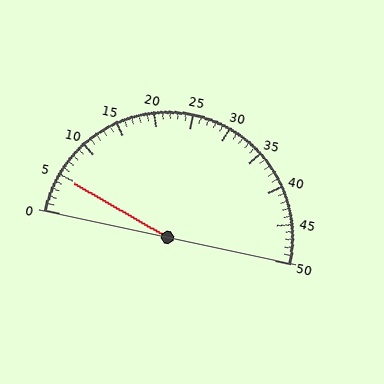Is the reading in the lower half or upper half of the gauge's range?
The reading is in the lower half of the range (0 to 50).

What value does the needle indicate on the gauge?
The needle indicates approximately 5.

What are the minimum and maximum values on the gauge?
The gauge ranges from 0 to 50.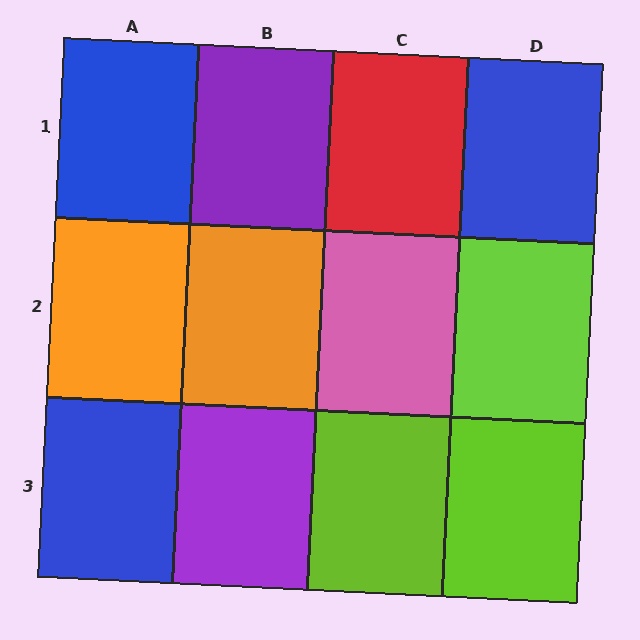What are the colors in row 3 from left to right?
Blue, purple, lime, lime.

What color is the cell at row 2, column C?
Pink.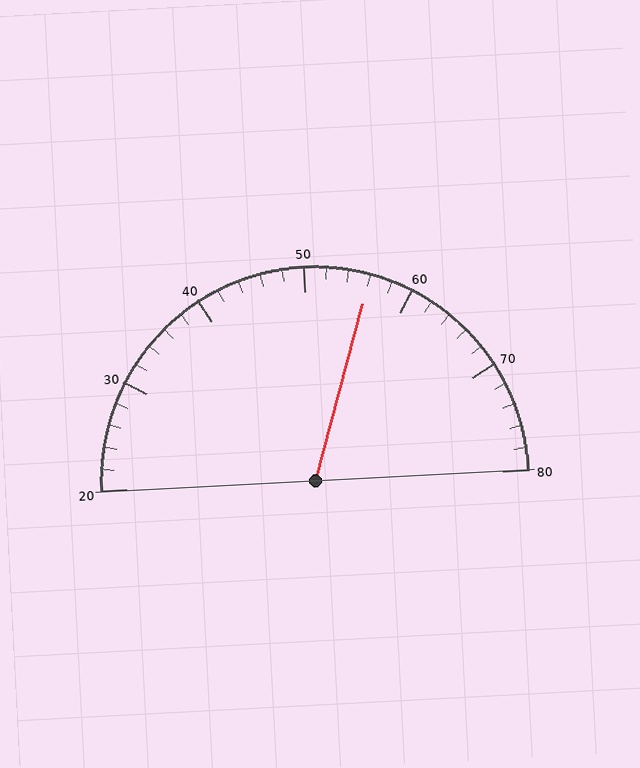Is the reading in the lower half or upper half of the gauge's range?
The reading is in the upper half of the range (20 to 80).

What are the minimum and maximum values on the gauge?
The gauge ranges from 20 to 80.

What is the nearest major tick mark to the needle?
The nearest major tick mark is 60.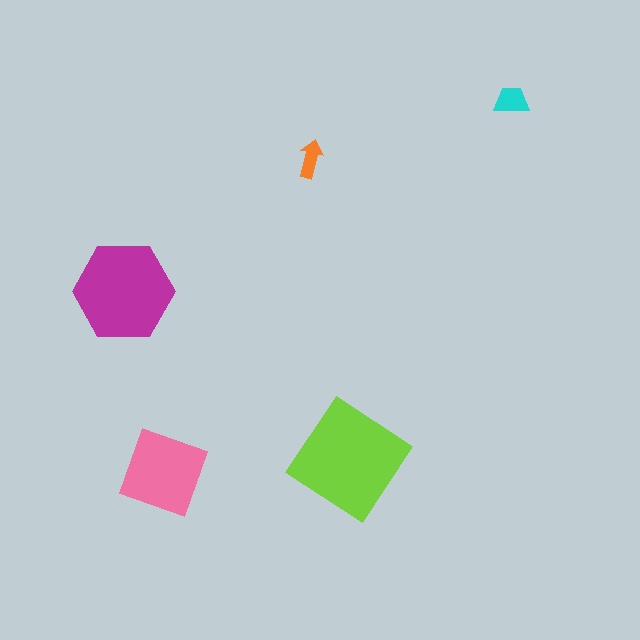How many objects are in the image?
There are 5 objects in the image.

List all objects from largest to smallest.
The lime diamond, the magenta hexagon, the pink square, the cyan trapezoid, the orange arrow.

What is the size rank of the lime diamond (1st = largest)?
1st.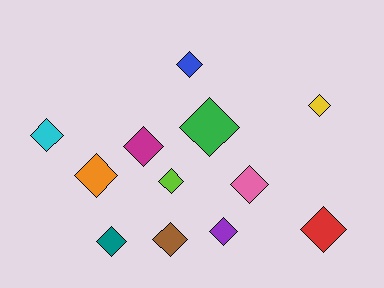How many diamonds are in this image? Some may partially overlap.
There are 12 diamonds.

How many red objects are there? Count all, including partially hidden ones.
There is 1 red object.